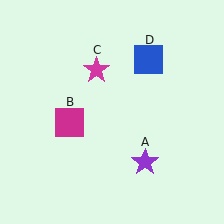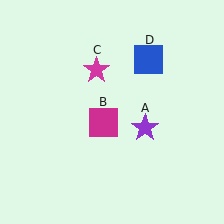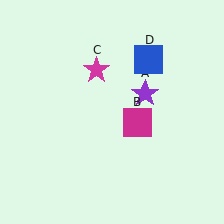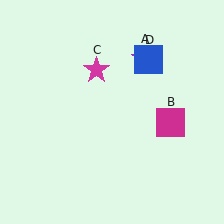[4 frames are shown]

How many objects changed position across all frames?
2 objects changed position: purple star (object A), magenta square (object B).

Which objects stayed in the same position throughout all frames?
Magenta star (object C) and blue square (object D) remained stationary.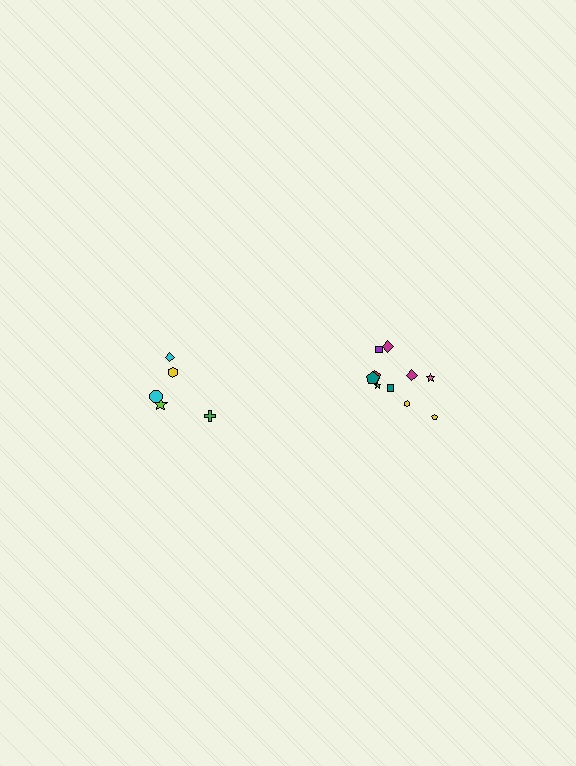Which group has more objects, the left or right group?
The right group.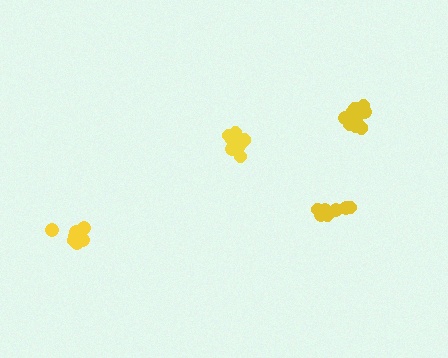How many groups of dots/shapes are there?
There are 4 groups.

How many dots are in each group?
Group 1: 7 dots, Group 2: 9 dots, Group 3: 12 dots, Group 4: 11 dots (39 total).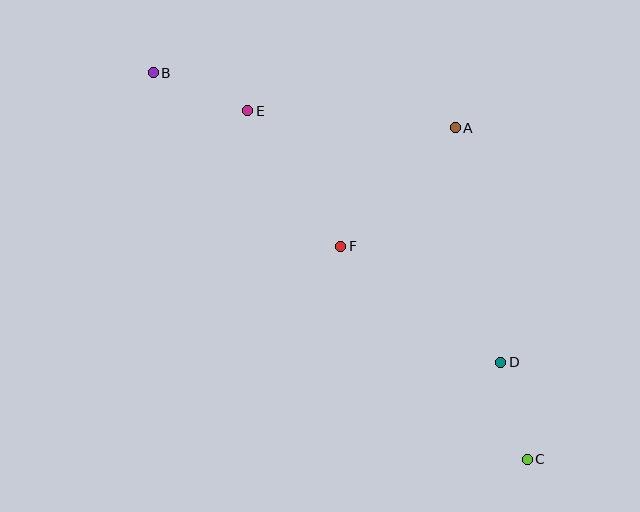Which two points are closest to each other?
Points C and D are closest to each other.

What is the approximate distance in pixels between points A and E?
The distance between A and E is approximately 209 pixels.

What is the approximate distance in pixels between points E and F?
The distance between E and F is approximately 164 pixels.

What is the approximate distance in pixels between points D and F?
The distance between D and F is approximately 198 pixels.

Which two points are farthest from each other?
Points B and C are farthest from each other.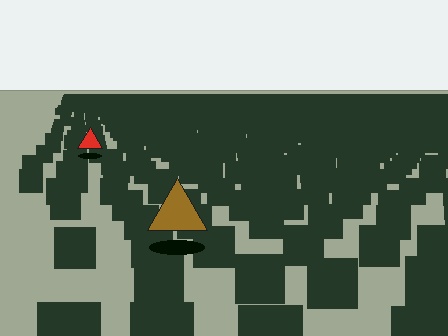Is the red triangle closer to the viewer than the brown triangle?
No. The brown triangle is closer — you can tell from the texture gradient: the ground texture is coarser near it.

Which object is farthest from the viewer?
The red triangle is farthest from the viewer. It appears smaller and the ground texture around it is denser.